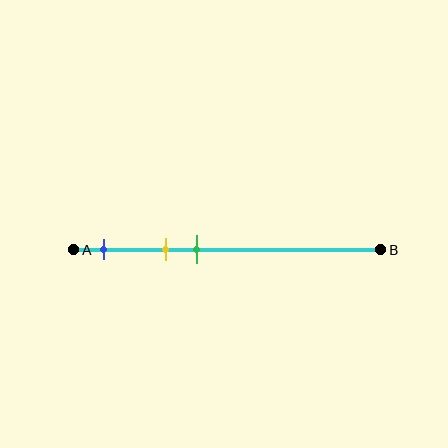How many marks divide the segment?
There are 3 marks dividing the segment.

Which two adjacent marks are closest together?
The yellow and green marks are the closest adjacent pair.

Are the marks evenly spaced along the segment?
Yes, the marks are approximately evenly spaced.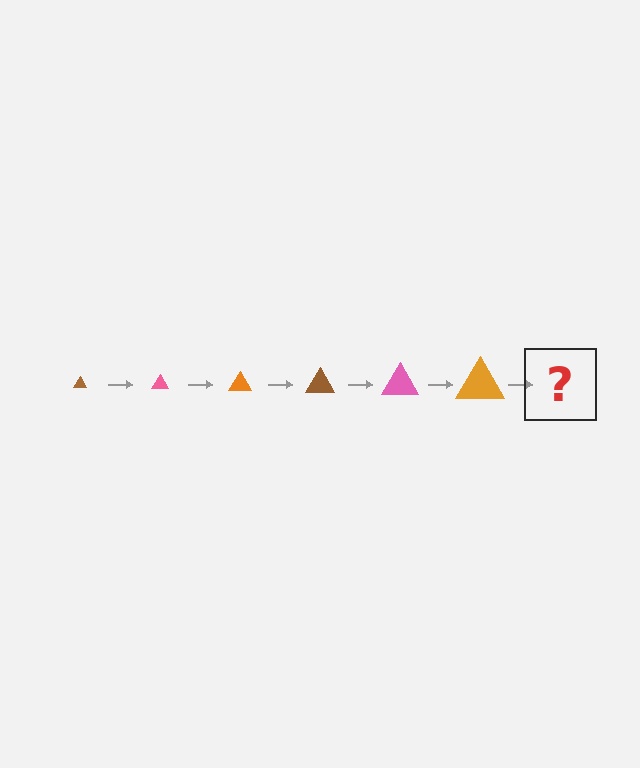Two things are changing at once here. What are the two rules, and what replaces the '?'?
The two rules are that the triangle grows larger each step and the color cycles through brown, pink, and orange. The '?' should be a brown triangle, larger than the previous one.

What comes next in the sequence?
The next element should be a brown triangle, larger than the previous one.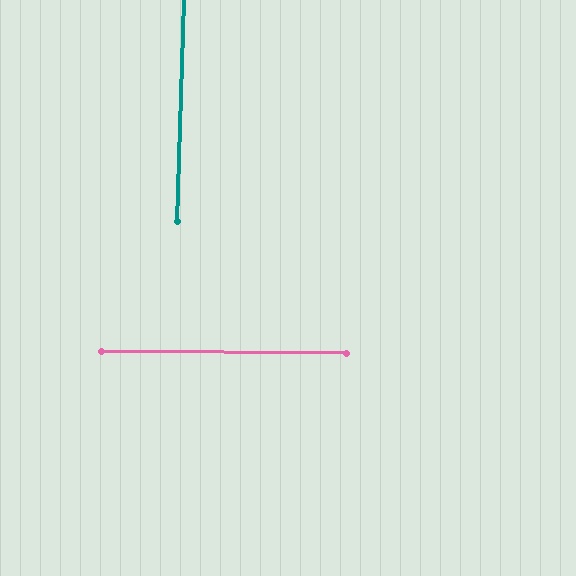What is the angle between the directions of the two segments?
Approximately 89 degrees.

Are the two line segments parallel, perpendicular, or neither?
Perpendicular — they meet at approximately 89°.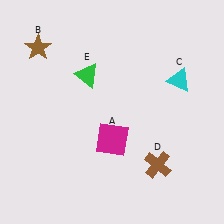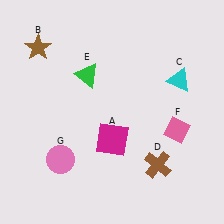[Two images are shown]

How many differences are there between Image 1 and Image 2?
There are 2 differences between the two images.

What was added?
A pink diamond (F), a pink circle (G) were added in Image 2.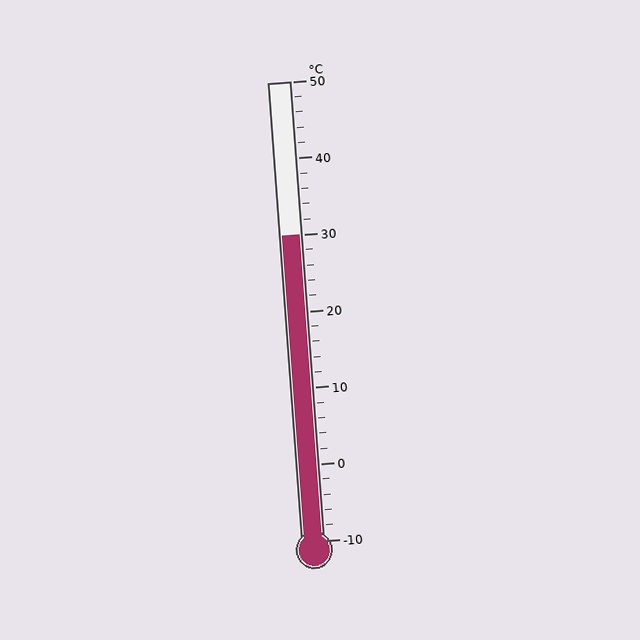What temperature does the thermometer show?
The thermometer shows approximately 30°C.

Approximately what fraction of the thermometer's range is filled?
The thermometer is filled to approximately 65% of its range.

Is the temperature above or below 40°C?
The temperature is below 40°C.